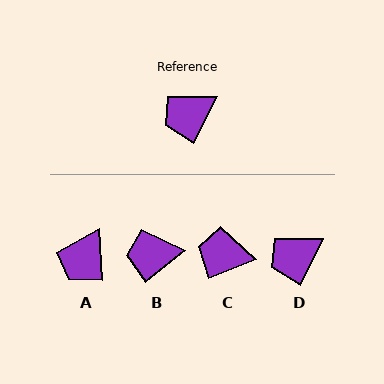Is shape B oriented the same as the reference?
No, it is off by about 25 degrees.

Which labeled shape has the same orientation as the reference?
D.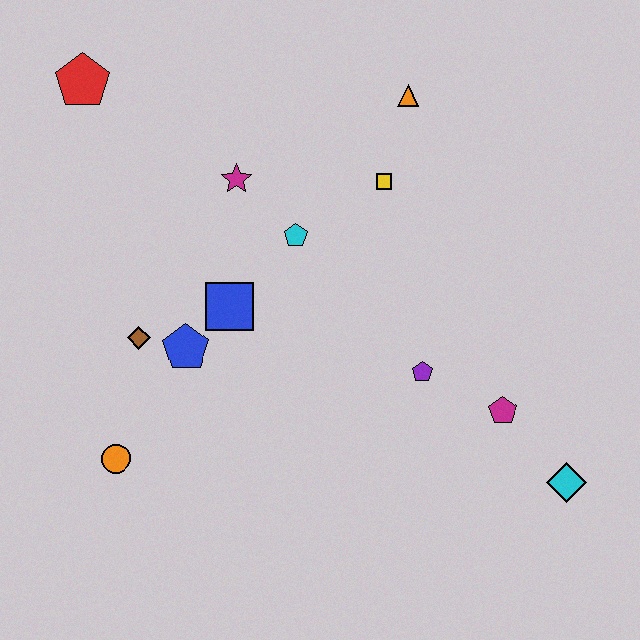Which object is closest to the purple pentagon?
The magenta pentagon is closest to the purple pentagon.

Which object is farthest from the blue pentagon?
The cyan diamond is farthest from the blue pentagon.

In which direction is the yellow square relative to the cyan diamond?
The yellow square is above the cyan diamond.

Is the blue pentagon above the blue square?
No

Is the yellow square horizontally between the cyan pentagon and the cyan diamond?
Yes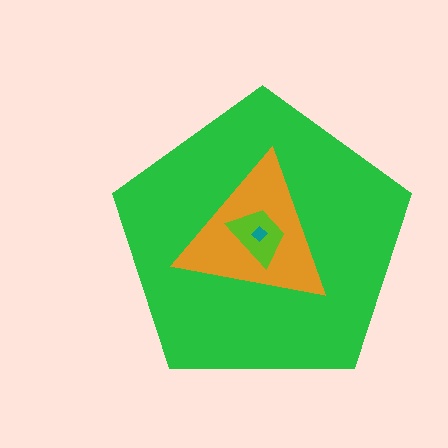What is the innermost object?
The teal diamond.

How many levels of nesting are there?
4.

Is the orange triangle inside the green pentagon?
Yes.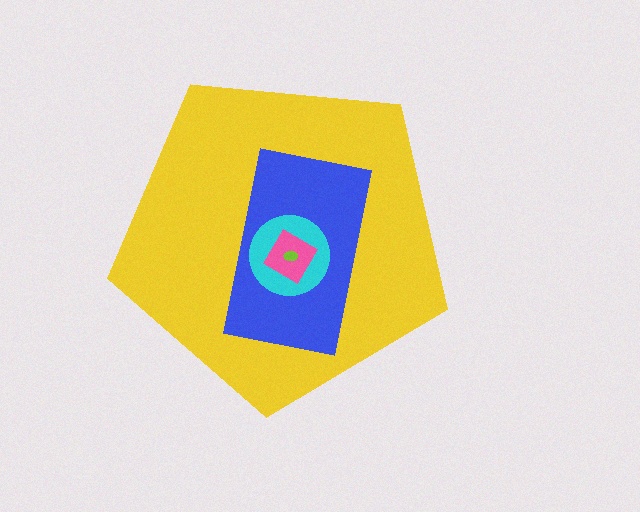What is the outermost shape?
The yellow pentagon.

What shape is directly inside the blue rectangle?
The cyan circle.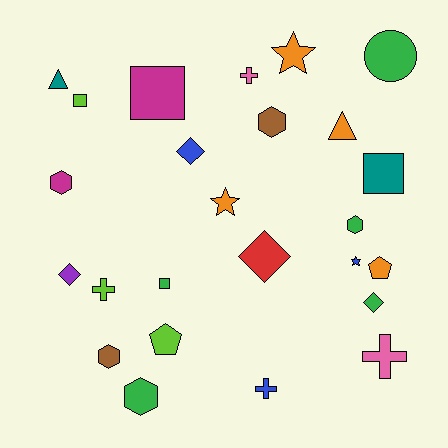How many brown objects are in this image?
There are 2 brown objects.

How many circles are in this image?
There is 1 circle.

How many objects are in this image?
There are 25 objects.